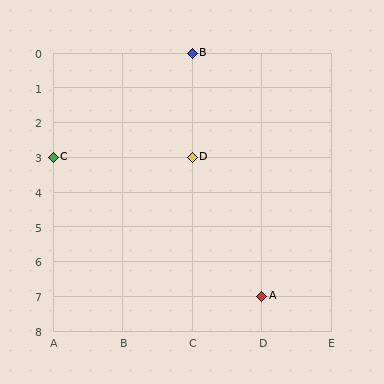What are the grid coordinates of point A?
Point A is at grid coordinates (D, 7).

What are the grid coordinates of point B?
Point B is at grid coordinates (C, 0).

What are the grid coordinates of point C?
Point C is at grid coordinates (A, 3).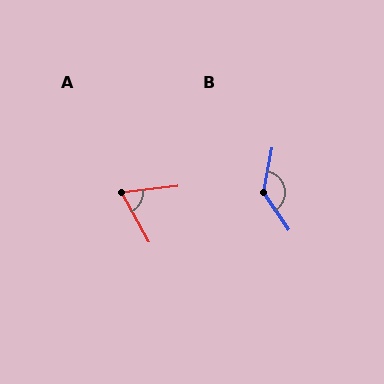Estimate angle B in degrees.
Approximately 135 degrees.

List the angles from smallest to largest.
A (67°), B (135°).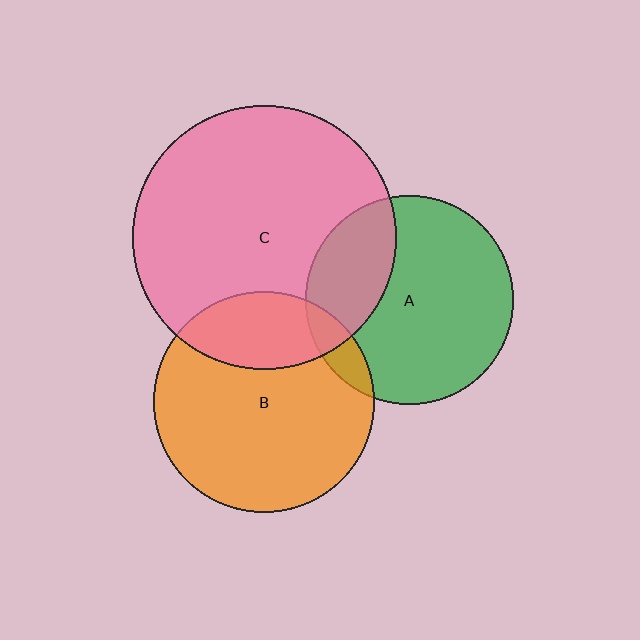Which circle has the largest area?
Circle C (pink).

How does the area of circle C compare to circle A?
Approximately 1.6 times.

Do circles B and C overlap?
Yes.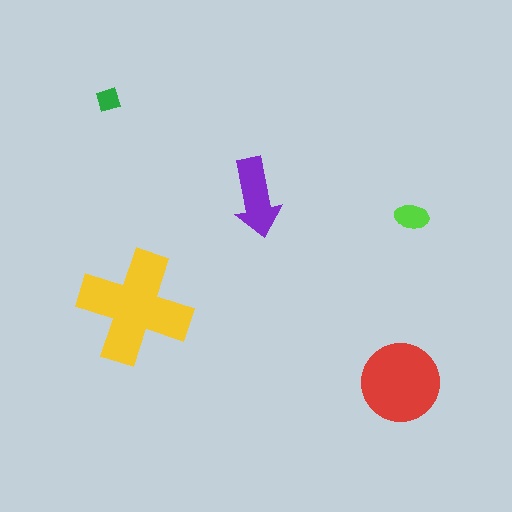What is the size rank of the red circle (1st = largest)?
2nd.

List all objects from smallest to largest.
The green diamond, the lime ellipse, the purple arrow, the red circle, the yellow cross.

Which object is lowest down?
The red circle is bottommost.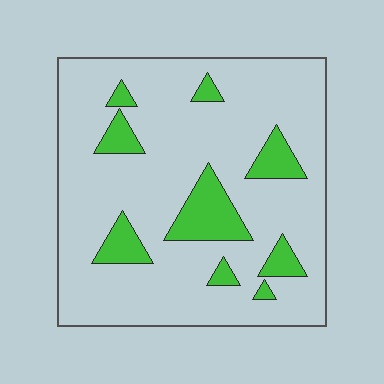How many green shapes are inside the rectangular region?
9.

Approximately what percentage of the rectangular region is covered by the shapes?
Approximately 15%.